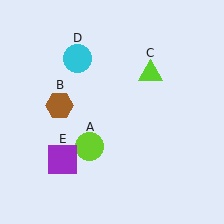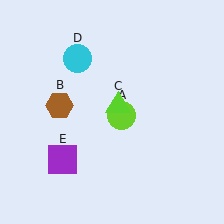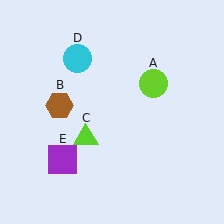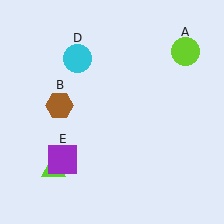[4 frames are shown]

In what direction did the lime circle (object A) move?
The lime circle (object A) moved up and to the right.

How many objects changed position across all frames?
2 objects changed position: lime circle (object A), lime triangle (object C).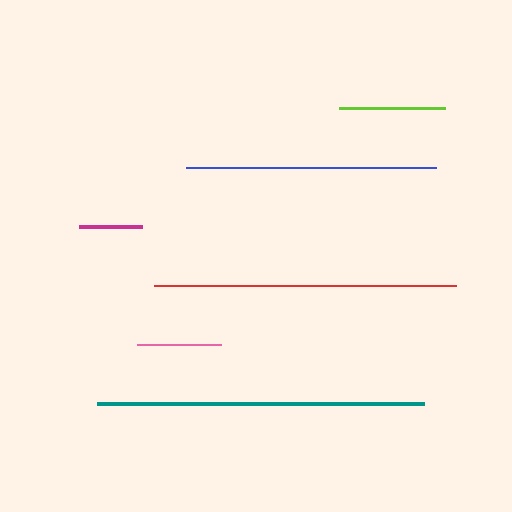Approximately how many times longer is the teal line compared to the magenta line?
The teal line is approximately 5.2 times the length of the magenta line.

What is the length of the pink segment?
The pink segment is approximately 84 pixels long.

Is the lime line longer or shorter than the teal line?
The teal line is longer than the lime line.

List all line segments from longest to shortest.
From longest to shortest: teal, red, blue, lime, pink, magenta.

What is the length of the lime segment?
The lime segment is approximately 106 pixels long.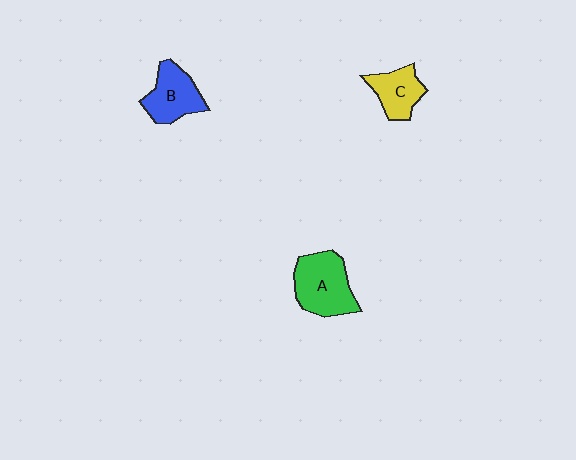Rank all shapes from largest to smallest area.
From largest to smallest: A (green), B (blue), C (yellow).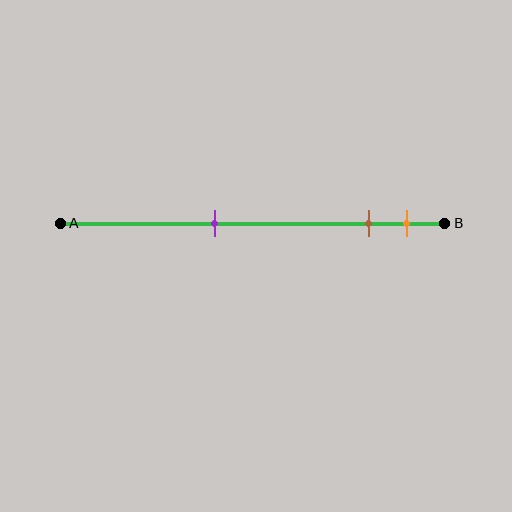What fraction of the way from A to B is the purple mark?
The purple mark is approximately 40% (0.4) of the way from A to B.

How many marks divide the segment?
There are 3 marks dividing the segment.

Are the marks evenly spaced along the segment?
No, the marks are not evenly spaced.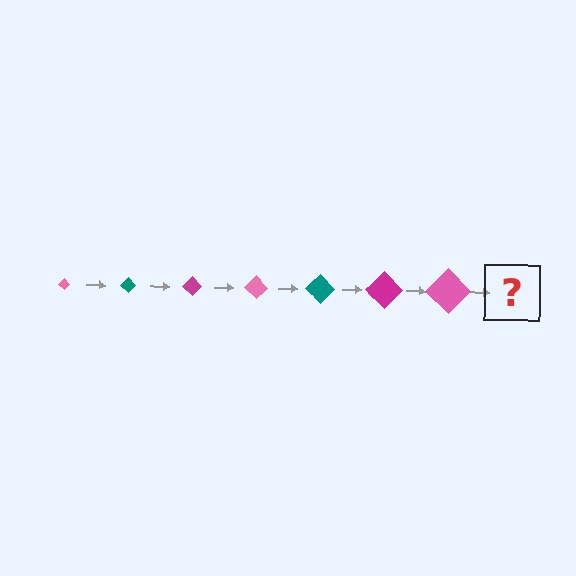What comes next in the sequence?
The next element should be a teal diamond, larger than the previous one.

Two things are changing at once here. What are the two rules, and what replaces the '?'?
The two rules are that the diamond grows larger each step and the color cycles through pink, teal, and magenta. The '?' should be a teal diamond, larger than the previous one.